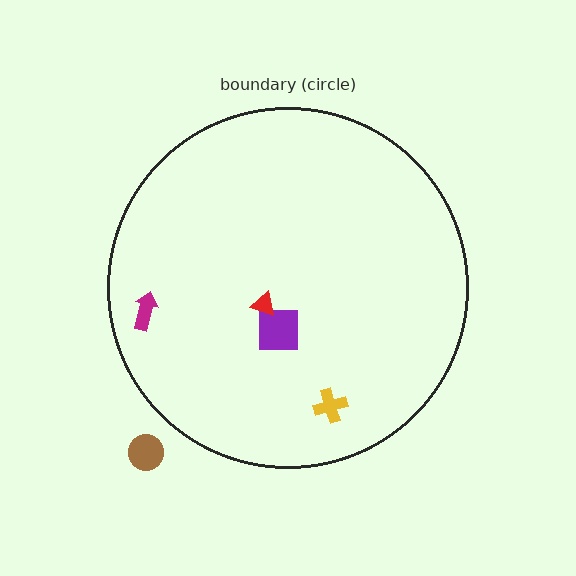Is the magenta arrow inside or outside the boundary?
Inside.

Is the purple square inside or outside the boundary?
Inside.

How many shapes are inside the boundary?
4 inside, 1 outside.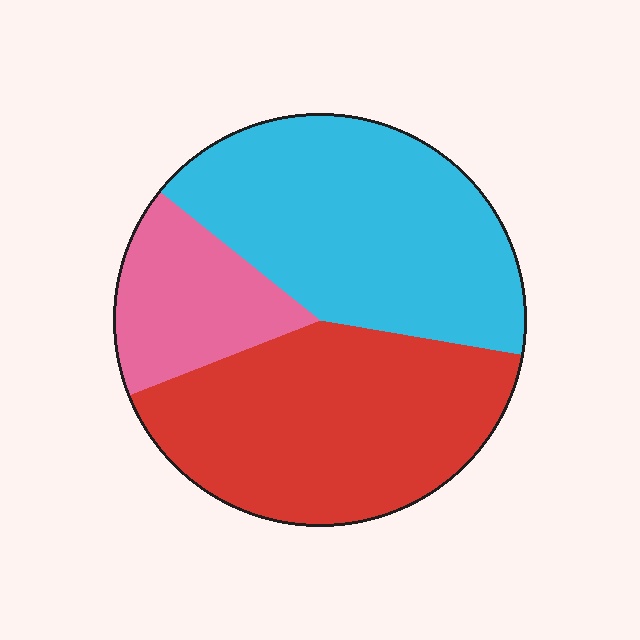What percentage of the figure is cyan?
Cyan takes up between a third and a half of the figure.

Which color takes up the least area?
Pink, at roughly 15%.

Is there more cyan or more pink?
Cyan.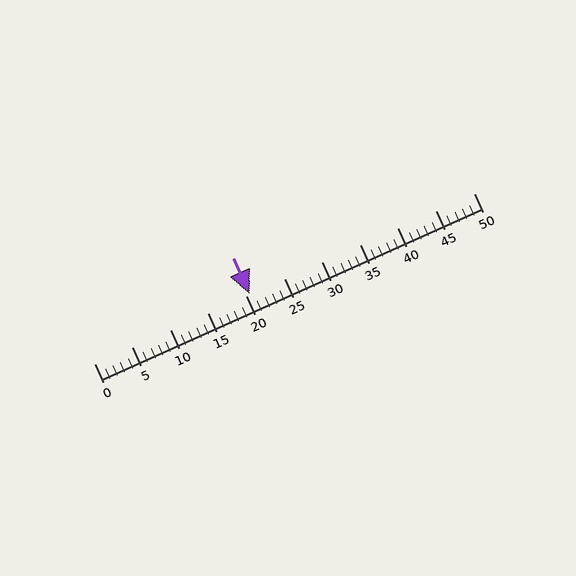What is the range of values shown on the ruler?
The ruler shows values from 0 to 50.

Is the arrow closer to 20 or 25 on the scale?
The arrow is closer to 20.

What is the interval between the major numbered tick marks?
The major tick marks are spaced 5 units apart.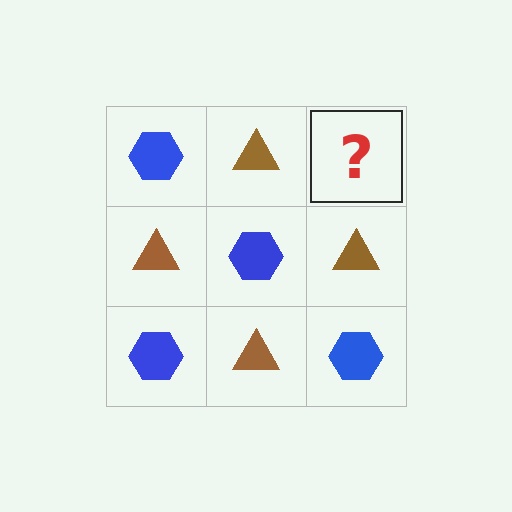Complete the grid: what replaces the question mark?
The question mark should be replaced with a blue hexagon.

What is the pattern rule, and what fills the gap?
The rule is that it alternates blue hexagon and brown triangle in a checkerboard pattern. The gap should be filled with a blue hexagon.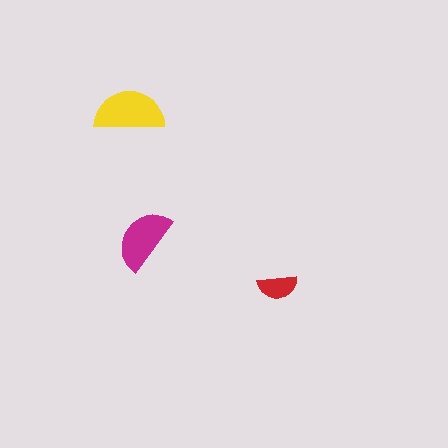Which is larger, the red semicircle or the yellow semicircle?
The yellow one.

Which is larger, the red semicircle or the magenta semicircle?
The magenta one.